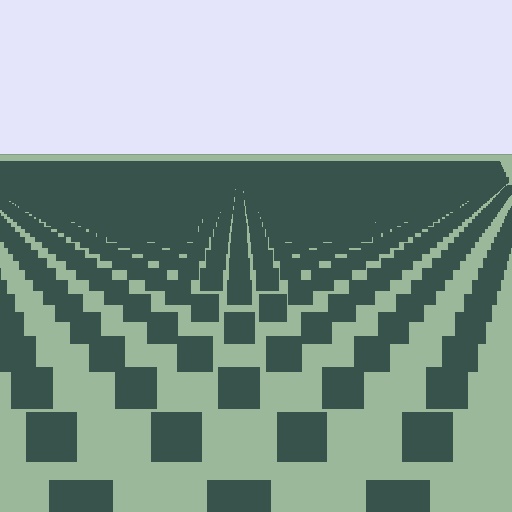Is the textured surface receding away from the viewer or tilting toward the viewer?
The surface is receding away from the viewer. Texture elements get smaller and denser toward the top.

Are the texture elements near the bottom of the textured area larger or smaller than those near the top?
Larger. Near the bottom, elements are closer to the viewer and appear at a bigger on-screen size.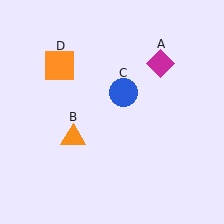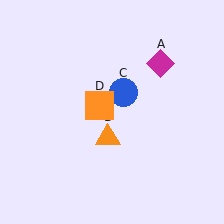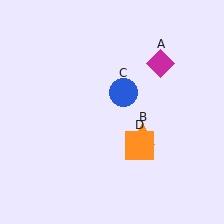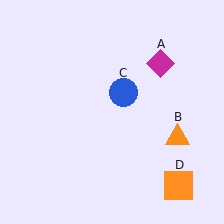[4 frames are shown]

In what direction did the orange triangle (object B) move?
The orange triangle (object B) moved right.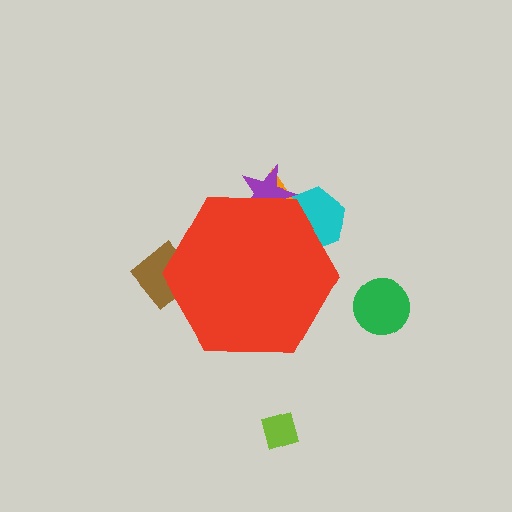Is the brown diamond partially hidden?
Yes, the brown diamond is partially hidden behind the red hexagon.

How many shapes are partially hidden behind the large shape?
4 shapes are partially hidden.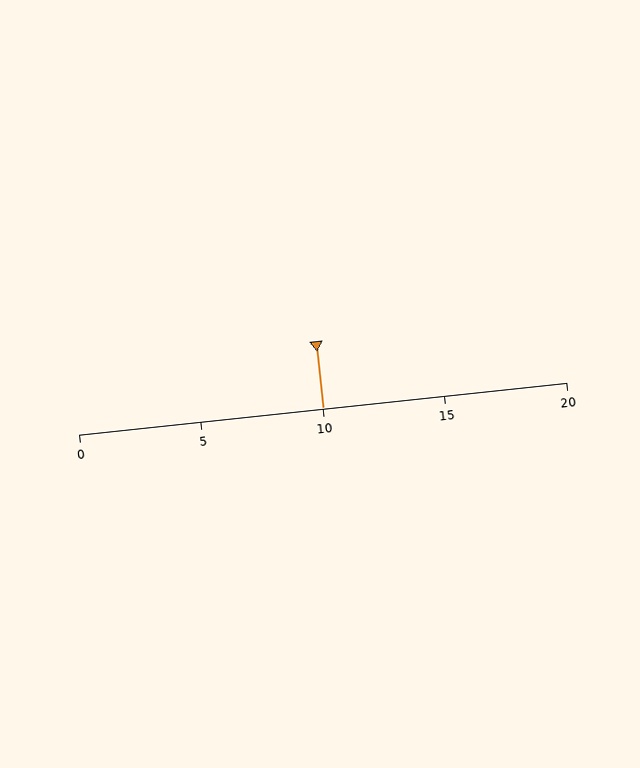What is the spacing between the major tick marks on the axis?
The major ticks are spaced 5 apart.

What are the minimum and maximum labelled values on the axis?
The axis runs from 0 to 20.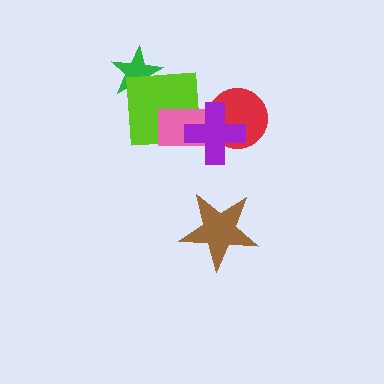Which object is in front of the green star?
The lime square is in front of the green star.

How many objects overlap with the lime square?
3 objects overlap with the lime square.